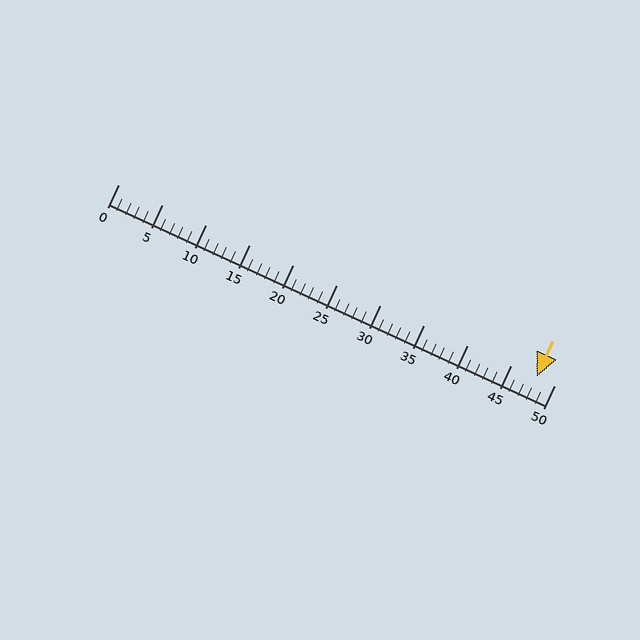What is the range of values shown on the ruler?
The ruler shows values from 0 to 50.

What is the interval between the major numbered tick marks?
The major tick marks are spaced 5 units apart.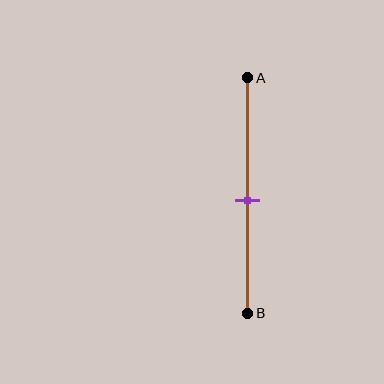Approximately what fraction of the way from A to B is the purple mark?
The purple mark is approximately 50% of the way from A to B.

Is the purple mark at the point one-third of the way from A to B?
No, the mark is at about 50% from A, not at the 33% one-third point.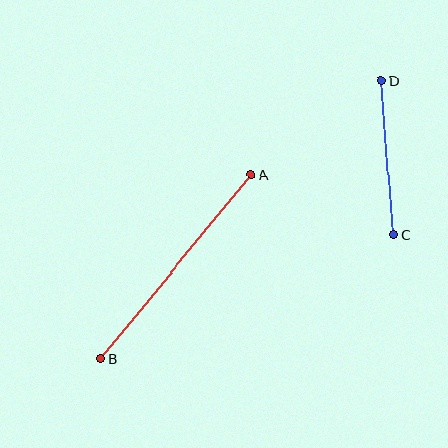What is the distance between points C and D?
The distance is approximately 154 pixels.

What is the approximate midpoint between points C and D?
The midpoint is at approximately (388, 158) pixels.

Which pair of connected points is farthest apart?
Points A and B are farthest apart.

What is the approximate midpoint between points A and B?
The midpoint is at approximately (176, 267) pixels.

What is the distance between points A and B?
The distance is approximately 238 pixels.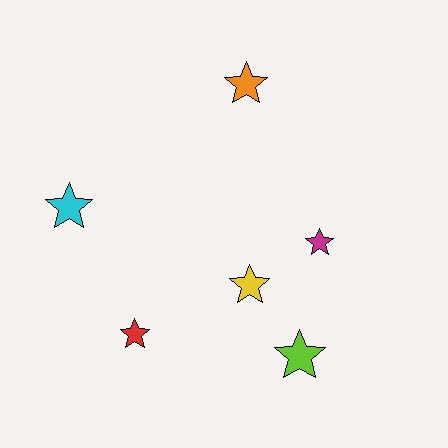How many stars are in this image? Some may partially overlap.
There are 6 stars.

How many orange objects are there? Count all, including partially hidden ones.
There is 1 orange object.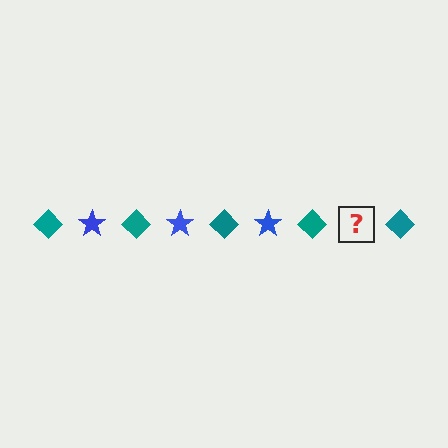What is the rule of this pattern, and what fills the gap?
The rule is that the pattern alternates between teal diamond and blue star. The gap should be filled with a blue star.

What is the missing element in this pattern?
The missing element is a blue star.